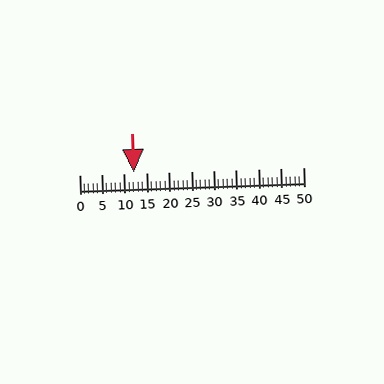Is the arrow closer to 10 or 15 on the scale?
The arrow is closer to 10.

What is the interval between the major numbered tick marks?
The major tick marks are spaced 5 units apart.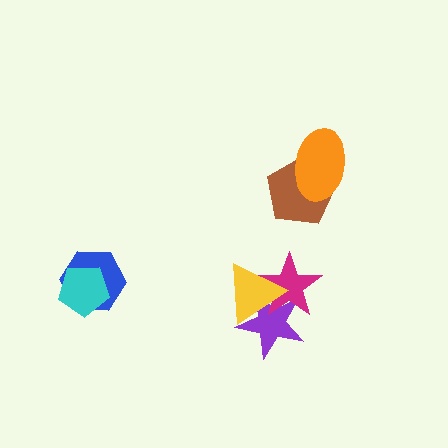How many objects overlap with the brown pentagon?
1 object overlaps with the brown pentagon.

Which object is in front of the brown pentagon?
The orange ellipse is in front of the brown pentagon.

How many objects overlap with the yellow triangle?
2 objects overlap with the yellow triangle.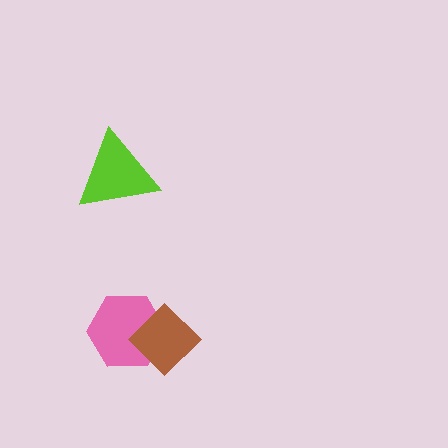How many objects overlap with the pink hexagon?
1 object overlaps with the pink hexagon.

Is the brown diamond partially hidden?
No, no other shape covers it.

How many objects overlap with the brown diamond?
1 object overlaps with the brown diamond.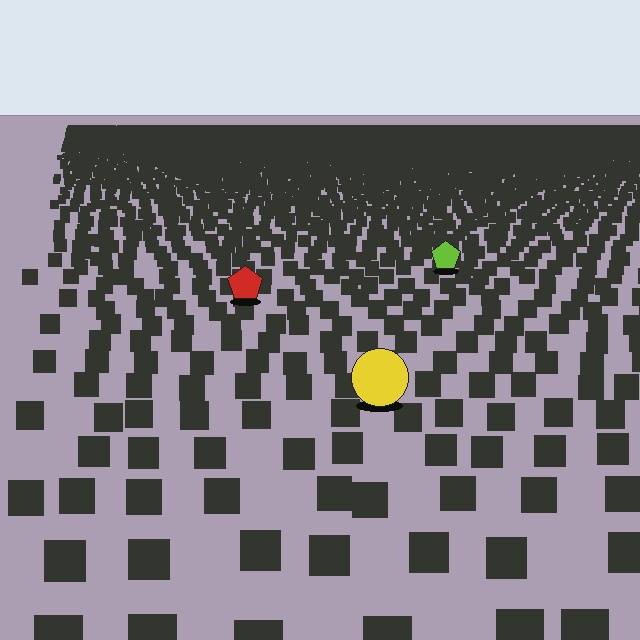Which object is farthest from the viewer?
The lime pentagon is farthest from the viewer. It appears smaller and the ground texture around it is denser.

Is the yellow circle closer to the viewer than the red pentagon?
Yes. The yellow circle is closer — you can tell from the texture gradient: the ground texture is coarser near it.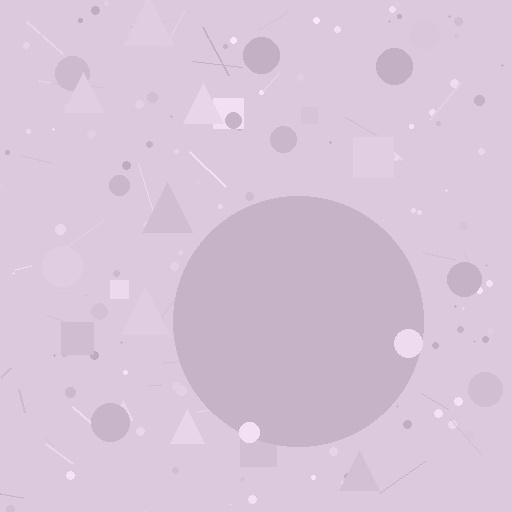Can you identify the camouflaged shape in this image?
The camouflaged shape is a circle.